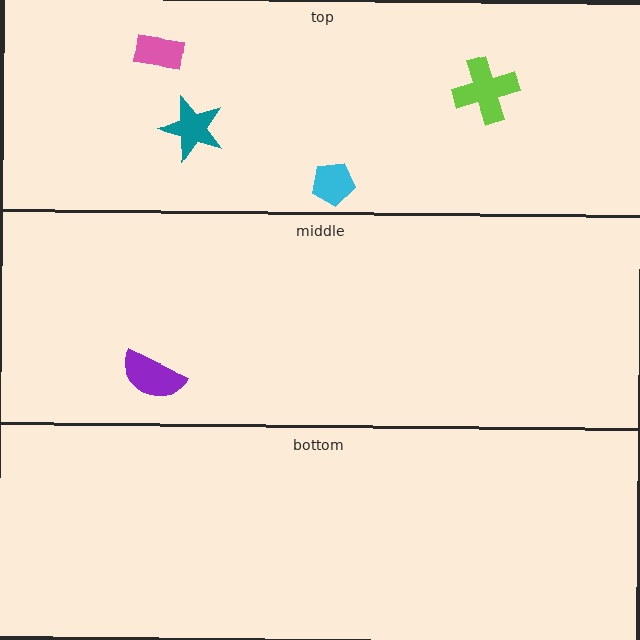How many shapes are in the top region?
4.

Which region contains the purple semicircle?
The middle region.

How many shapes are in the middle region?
1.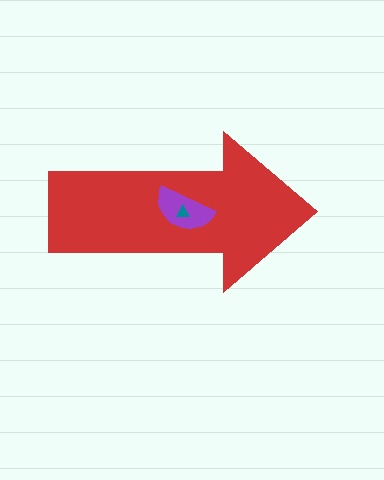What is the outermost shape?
The red arrow.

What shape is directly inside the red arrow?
The purple semicircle.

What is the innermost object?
The teal triangle.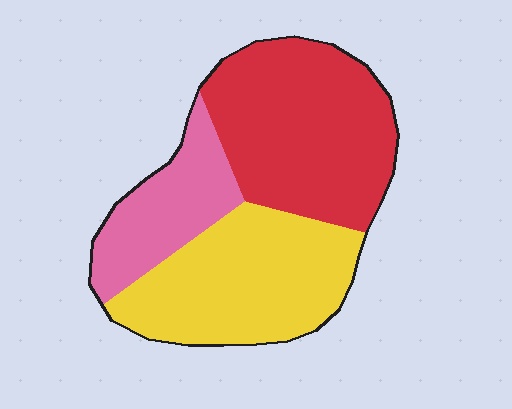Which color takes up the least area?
Pink, at roughly 20%.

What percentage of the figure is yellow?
Yellow covers roughly 35% of the figure.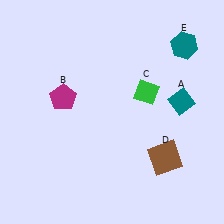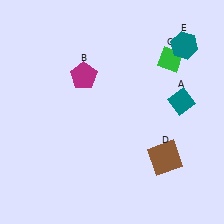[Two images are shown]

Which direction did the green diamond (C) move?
The green diamond (C) moved up.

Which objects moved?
The objects that moved are: the magenta pentagon (B), the green diamond (C).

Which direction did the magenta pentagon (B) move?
The magenta pentagon (B) moved up.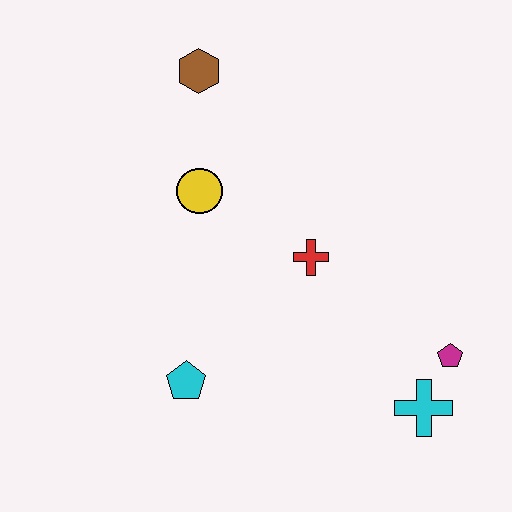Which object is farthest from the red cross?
The brown hexagon is farthest from the red cross.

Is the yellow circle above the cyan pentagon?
Yes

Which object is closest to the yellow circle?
The brown hexagon is closest to the yellow circle.